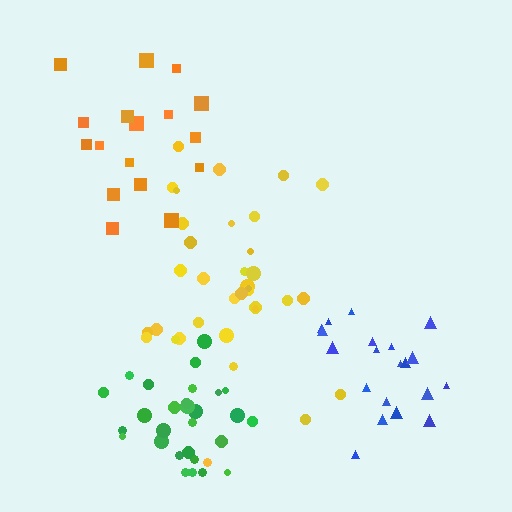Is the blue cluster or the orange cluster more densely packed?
Blue.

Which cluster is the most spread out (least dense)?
Yellow.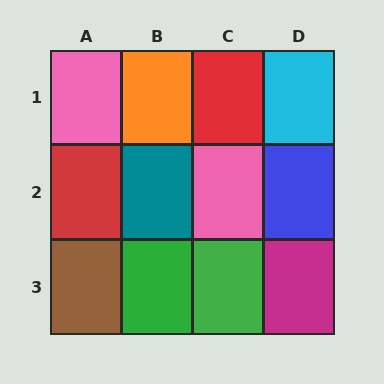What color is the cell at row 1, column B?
Orange.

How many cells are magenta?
1 cell is magenta.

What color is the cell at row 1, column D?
Cyan.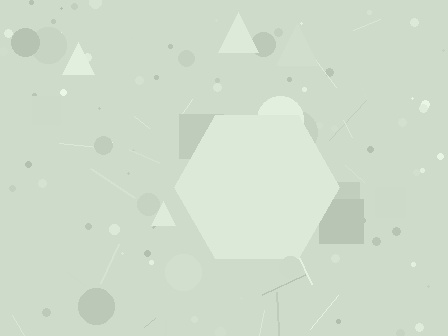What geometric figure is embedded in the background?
A hexagon is embedded in the background.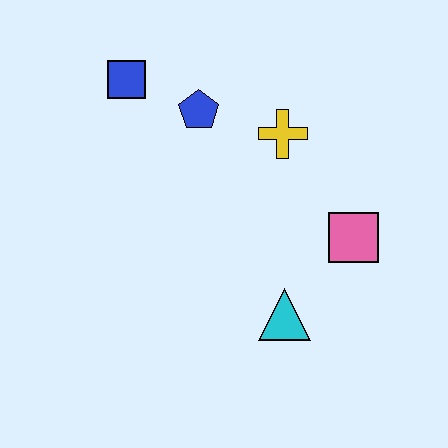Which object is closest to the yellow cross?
The blue pentagon is closest to the yellow cross.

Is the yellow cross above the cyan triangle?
Yes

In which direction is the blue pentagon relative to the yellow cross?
The blue pentagon is to the left of the yellow cross.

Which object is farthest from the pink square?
The blue square is farthest from the pink square.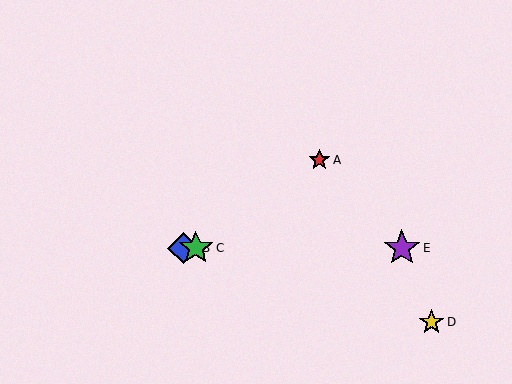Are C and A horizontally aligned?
No, C is at y≈248 and A is at y≈160.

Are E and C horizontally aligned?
Yes, both are at y≈248.